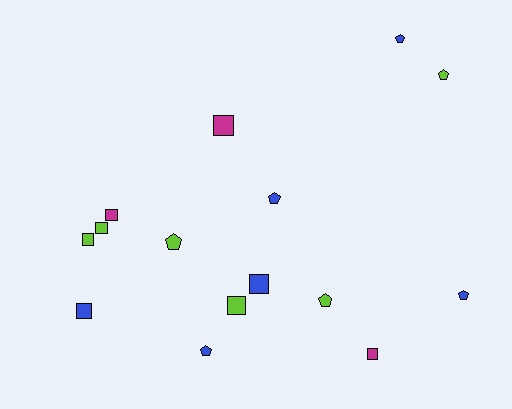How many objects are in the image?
There are 15 objects.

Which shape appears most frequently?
Square, with 8 objects.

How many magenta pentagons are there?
There are no magenta pentagons.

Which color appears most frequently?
Lime, with 6 objects.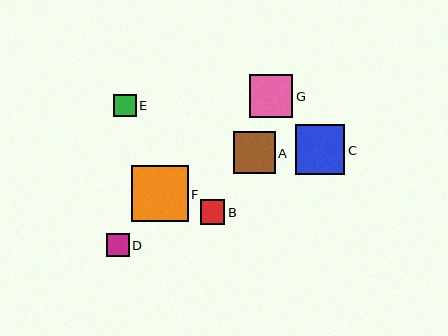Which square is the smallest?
Square E is the smallest with a size of approximately 22 pixels.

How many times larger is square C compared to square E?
Square C is approximately 2.2 times the size of square E.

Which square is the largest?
Square F is the largest with a size of approximately 57 pixels.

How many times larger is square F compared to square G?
Square F is approximately 1.3 times the size of square G.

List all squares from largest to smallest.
From largest to smallest: F, C, G, A, B, D, E.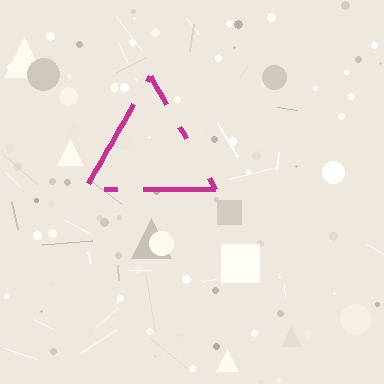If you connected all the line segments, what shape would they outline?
They would outline a triangle.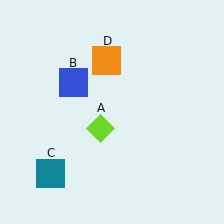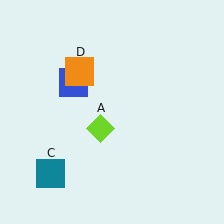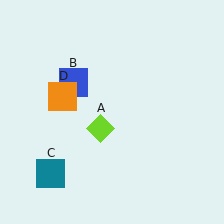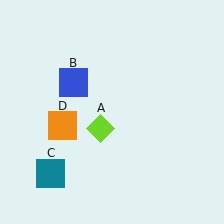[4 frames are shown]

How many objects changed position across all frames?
1 object changed position: orange square (object D).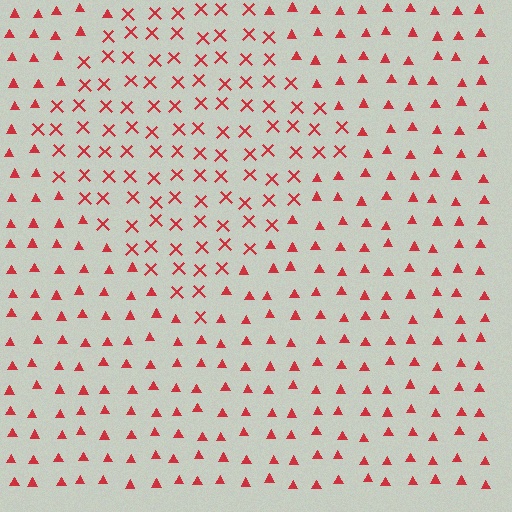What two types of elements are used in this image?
The image uses X marks inside the diamond region and triangles outside it.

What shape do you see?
I see a diamond.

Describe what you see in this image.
The image is filled with small red elements arranged in a uniform grid. A diamond-shaped region contains X marks, while the surrounding area contains triangles. The boundary is defined purely by the change in element shape.